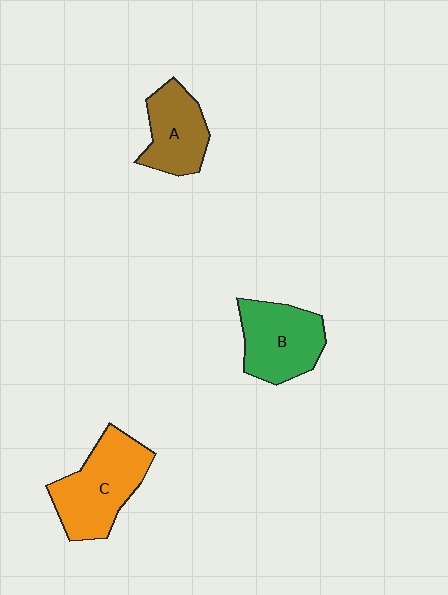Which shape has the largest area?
Shape C (orange).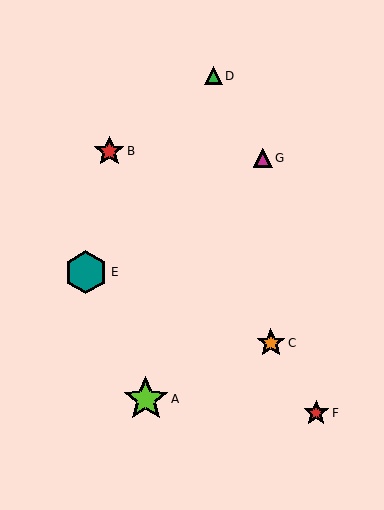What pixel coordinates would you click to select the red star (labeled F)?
Click at (316, 413) to select the red star F.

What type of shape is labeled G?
Shape G is a magenta triangle.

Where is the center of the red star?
The center of the red star is at (109, 151).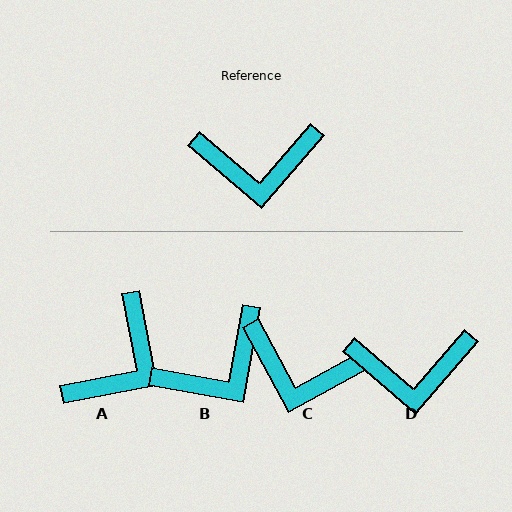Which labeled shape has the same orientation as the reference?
D.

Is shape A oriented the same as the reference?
No, it is off by about 51 degrees.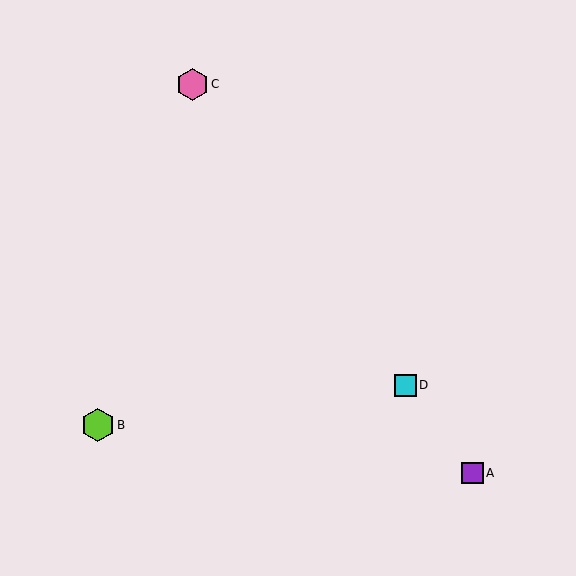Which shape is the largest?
The lime hexagon (labeled B) is the largest.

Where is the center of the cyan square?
The center of the cyan square is at (405, 385).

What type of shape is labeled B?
Shape B is a lime hexagon.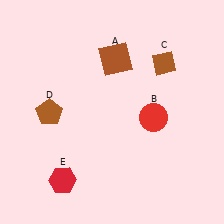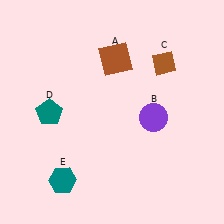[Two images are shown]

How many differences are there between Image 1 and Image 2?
There are 3 differences between the two images.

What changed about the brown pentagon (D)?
In Image 1, D is brown. In Image 2, it changed to teal.